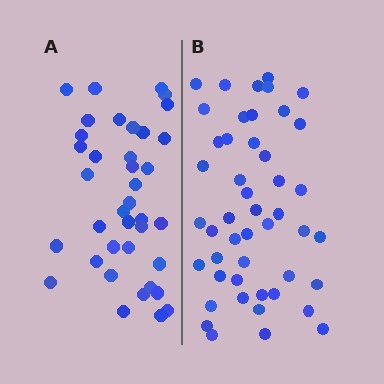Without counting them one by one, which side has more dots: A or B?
Region B (the right region) has more dots.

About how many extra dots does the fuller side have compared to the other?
Region B has roughly 8 or so more dots than region A.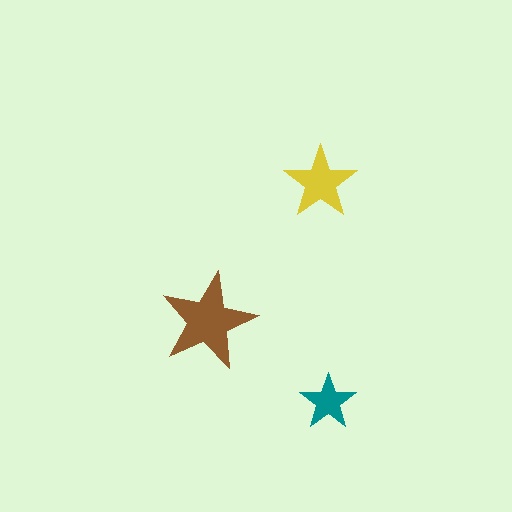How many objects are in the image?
There are 3 objects in the image.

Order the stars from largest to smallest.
the brown one, the yellow one, the teal one.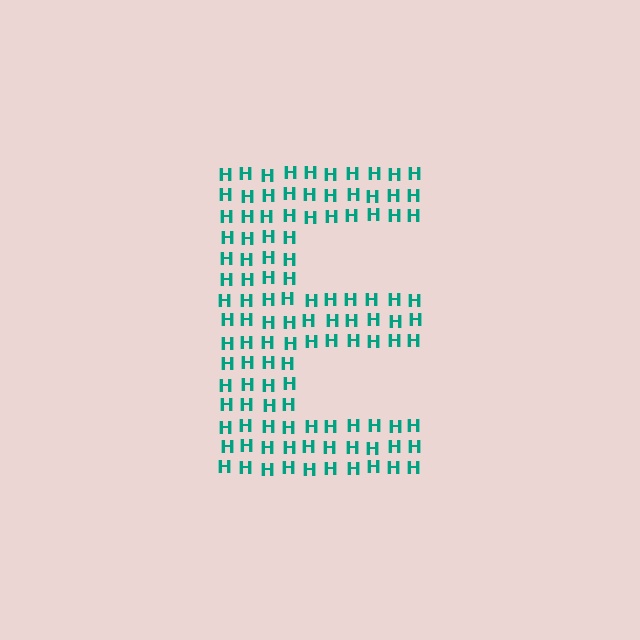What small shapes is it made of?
It is made of small letter H's.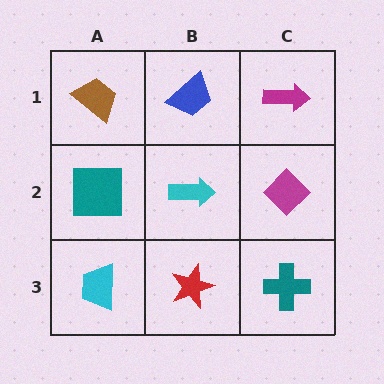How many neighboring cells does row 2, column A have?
3.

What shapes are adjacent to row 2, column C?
A magenta arrow (row 1, column C), a teal cross (row 3, column C), a cyan arrow (row 2, column B).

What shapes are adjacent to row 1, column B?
A cyan arrow (row 2, column B), a brown trapezoid (row 1, column A), a magenta arrow (row 1, column C).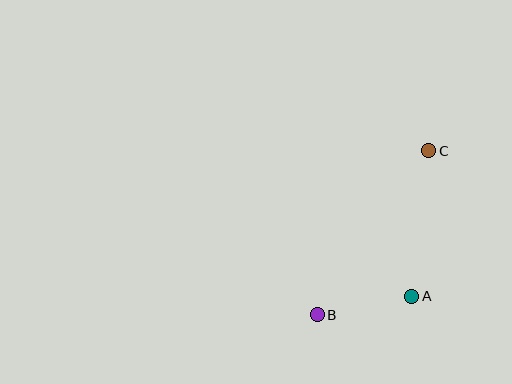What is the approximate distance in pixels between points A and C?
The distance between A and C is approximately 146 pixels.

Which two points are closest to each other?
Points A and B are closest to each other.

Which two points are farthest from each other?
Points B and C are farthest from each other.